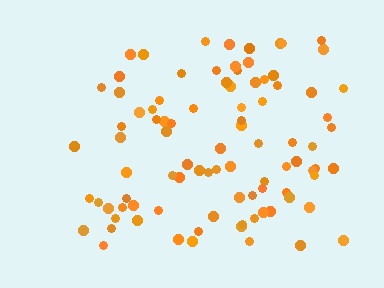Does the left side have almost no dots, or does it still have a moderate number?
Still a moderate number, just noticeably fewer than the right.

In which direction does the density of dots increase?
From left to right, with the right side densest.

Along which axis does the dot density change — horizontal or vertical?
Horizontal.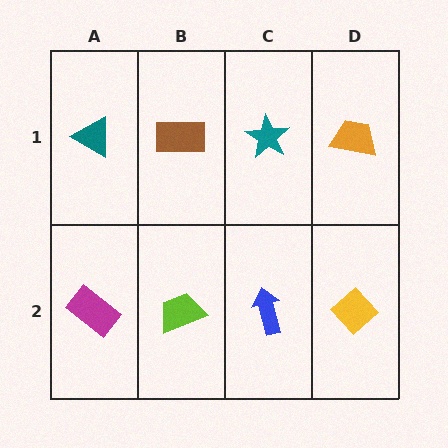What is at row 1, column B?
A brown rectangle.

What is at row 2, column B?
A lime trapezoid.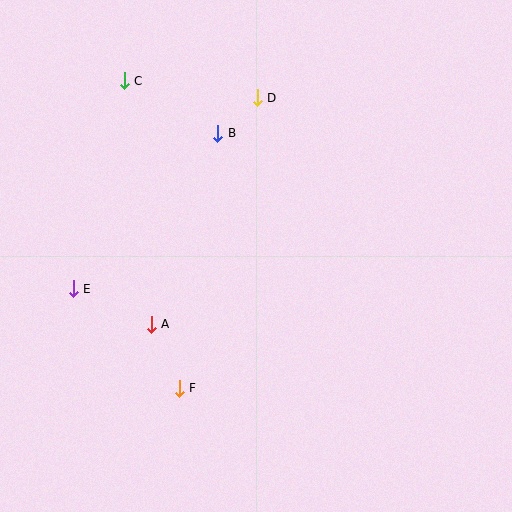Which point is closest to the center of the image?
Point A at (151, 324) is closest to the center.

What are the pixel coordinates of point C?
Point C is at (124, 81).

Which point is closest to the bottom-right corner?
Point F is closest to the bottom-right corner.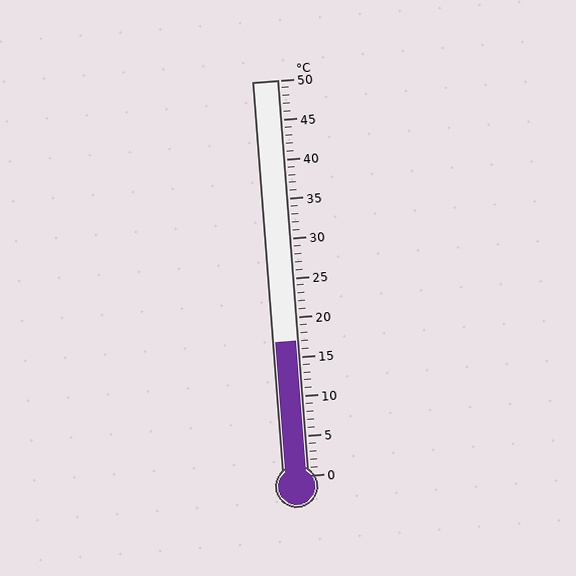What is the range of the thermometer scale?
The thermometer scale ranges from 0°C to 50°C.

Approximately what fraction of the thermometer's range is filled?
The thermometer is filled to approximately 35% of its range.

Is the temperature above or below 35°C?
The temperature is below 35°C.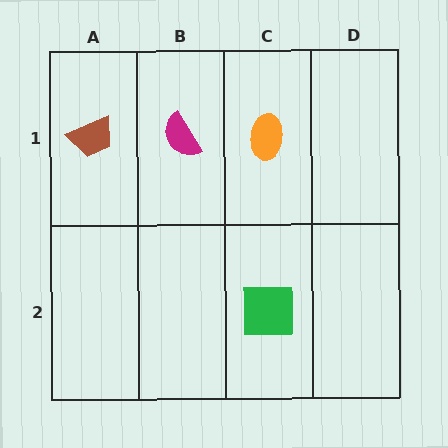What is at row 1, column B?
A magenta semicircle.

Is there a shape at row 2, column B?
No, that cell is empty.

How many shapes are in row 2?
1 shape.